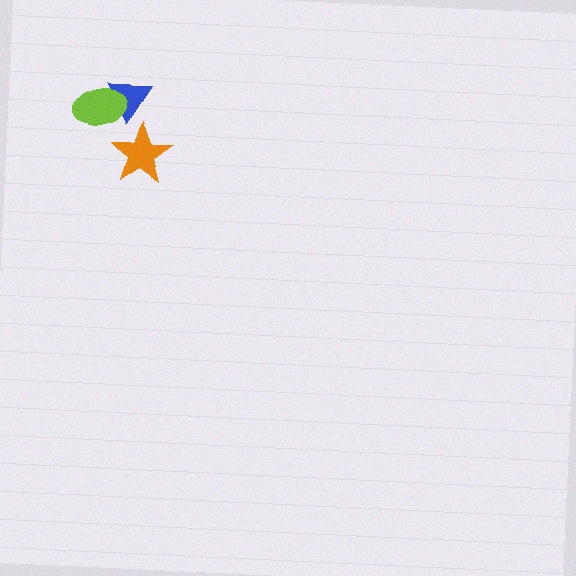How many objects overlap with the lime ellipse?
1 object overlaps with the lime ellipse.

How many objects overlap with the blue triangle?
1 object overlaps with the blue triangle.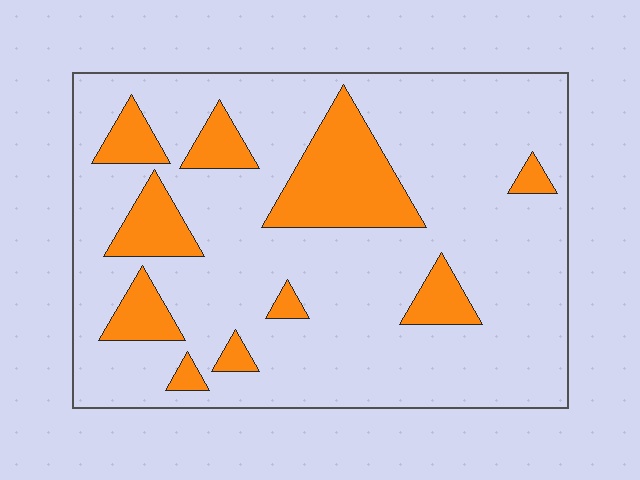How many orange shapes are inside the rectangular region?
10.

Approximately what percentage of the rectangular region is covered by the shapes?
Approximately 20%.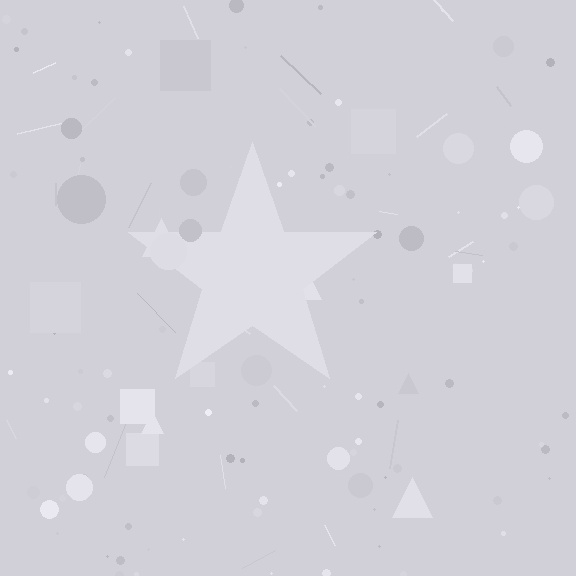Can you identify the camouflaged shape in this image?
The camouflaged shape is a star.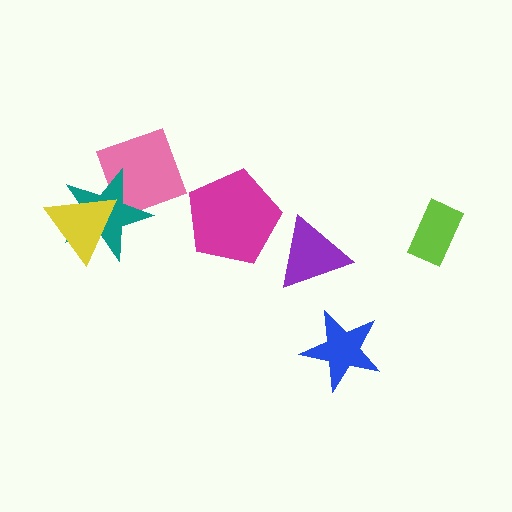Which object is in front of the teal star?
The yellow triangle is in front of the teal star.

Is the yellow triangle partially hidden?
No, no other shape covers it.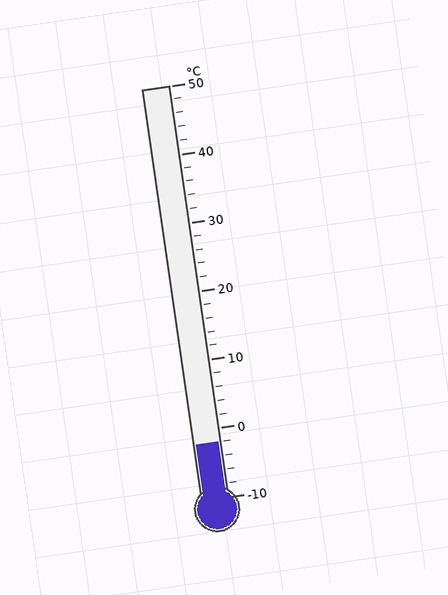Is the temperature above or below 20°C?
The temperature is below 20°C.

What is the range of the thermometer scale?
The thermometer scale ranges from -10°C to 50°C.